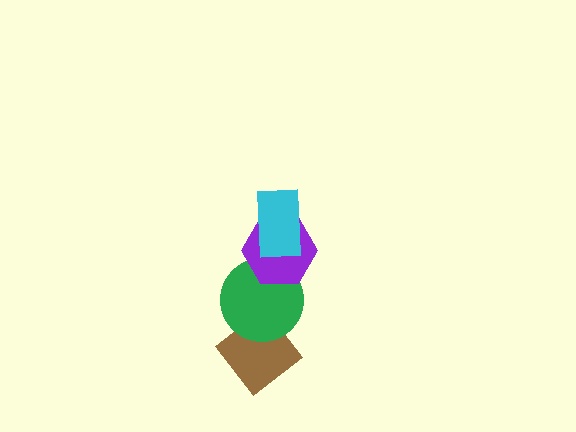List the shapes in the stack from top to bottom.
From top to bottom: the cyan rectangle, the purple hexagon, the green circle, the brown diamond.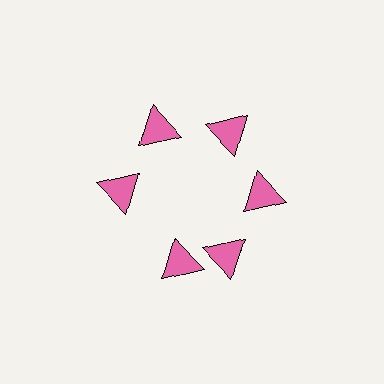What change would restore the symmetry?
The symmetry would be restored by rotating it back into even spacing with its neighbors so that all 6 triangles sit at equal angles and equal distance from the center.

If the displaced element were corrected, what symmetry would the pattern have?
It would have 6-fold rotational symmetry — the pattern would map onto itself every 60 degrees.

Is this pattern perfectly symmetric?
No. The 6 pink triangles are arranged in a ring, but one element near the 7 o'clock position is rotated out of alignment along the ring, breaking the 6-fold rotational symmetry.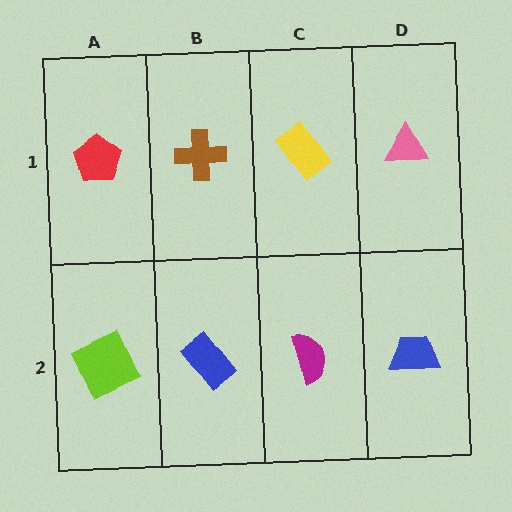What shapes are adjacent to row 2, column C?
A yellow rectangle (row 1, column C), a blue rectangle (row 2, column B), a blue trapezoid (row 2, column D).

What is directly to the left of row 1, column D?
A yellow rectangle.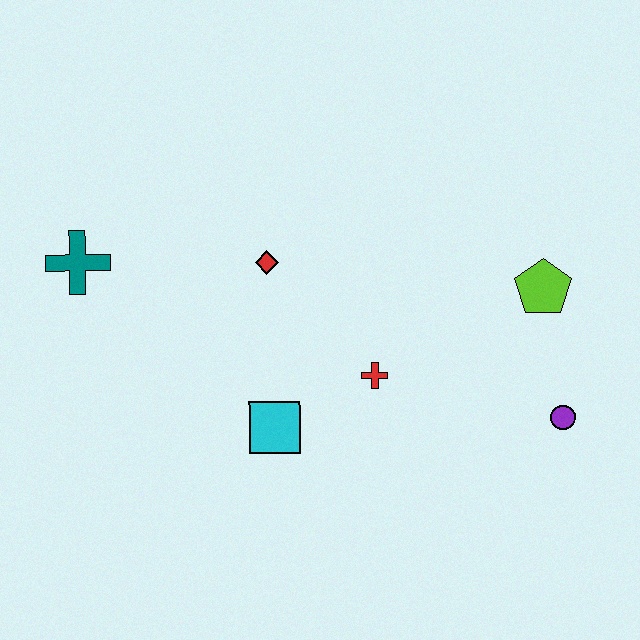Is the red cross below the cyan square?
No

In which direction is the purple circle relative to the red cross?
The purple circle is to the right of the red cross.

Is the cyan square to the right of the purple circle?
No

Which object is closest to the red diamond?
The red cross is closest to the red diamond.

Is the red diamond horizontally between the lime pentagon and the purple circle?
No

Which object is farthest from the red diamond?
The purple circle is farthest from the red diamond.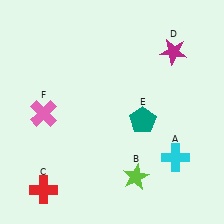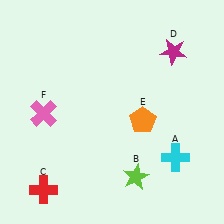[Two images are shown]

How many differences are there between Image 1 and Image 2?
There is 1 difference between the two images.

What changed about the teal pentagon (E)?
In Image 1, E is teal. In Image 2, it changed to orange.